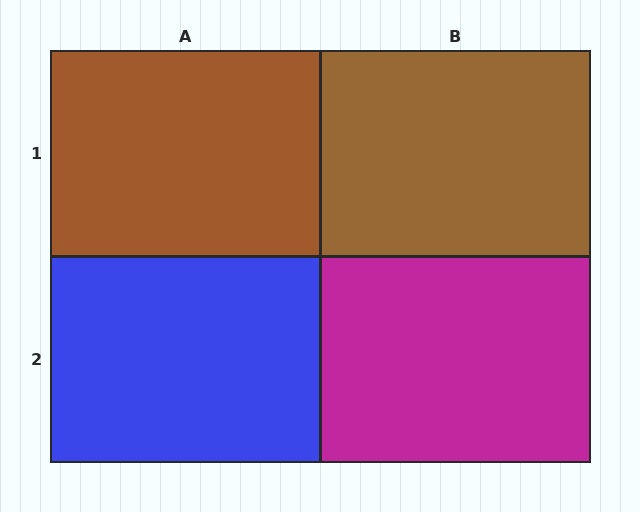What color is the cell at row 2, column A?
Blue.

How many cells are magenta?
1 cell is magenta.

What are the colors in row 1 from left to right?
Brown, brown.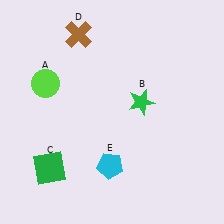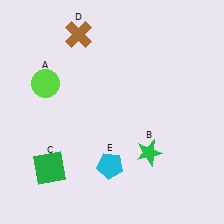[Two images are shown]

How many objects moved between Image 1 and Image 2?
1 object moved between the two images.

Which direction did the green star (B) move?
The green star (B) moved down.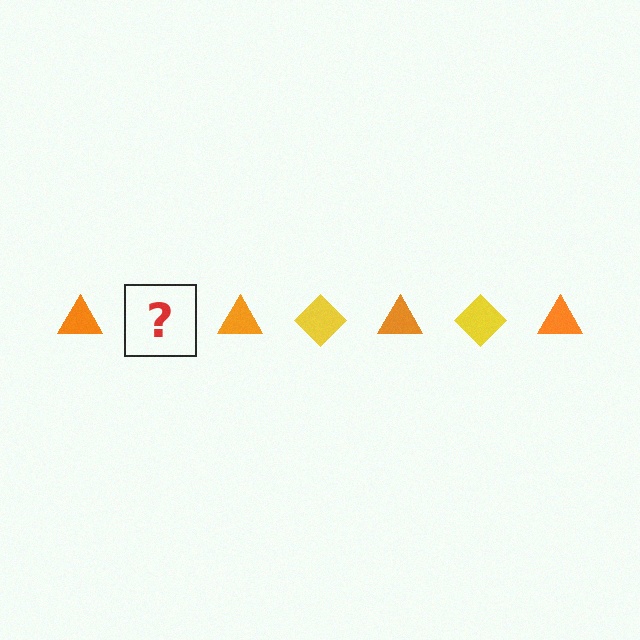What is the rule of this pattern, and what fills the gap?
The rule is that the pattern alternates between orange triangle and yellow diamond. The gap should be filled with a yellow diamond.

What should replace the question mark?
The question mark should be replaced with a yellow diamond.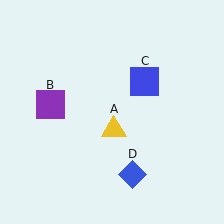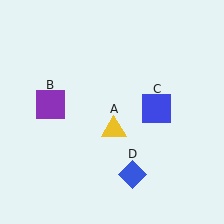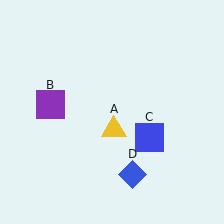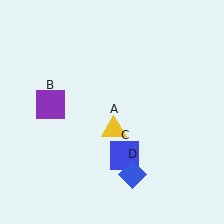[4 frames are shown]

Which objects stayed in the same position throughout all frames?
Yellow triangle (object A) and purple square (object B) and blue diamond (object D) remained stationary.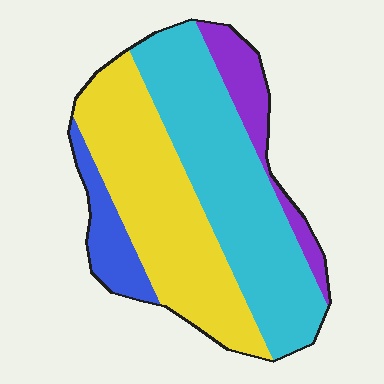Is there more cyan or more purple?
Cyan.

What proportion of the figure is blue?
Blue takes up less than a quarter of the figure.